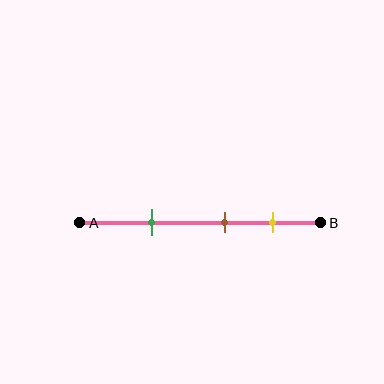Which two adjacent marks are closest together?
The brown and yellow marks are the closest adjacent pair.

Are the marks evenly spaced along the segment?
Yes, the marks are approximately evenly spaced.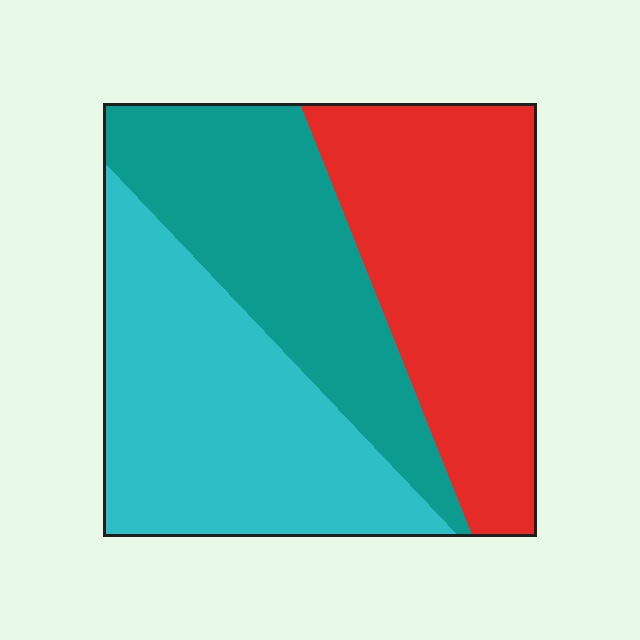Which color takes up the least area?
Teal, at roughly 30%.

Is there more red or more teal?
Red.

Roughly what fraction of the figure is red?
Red takes up about one third (1/3) of the figure.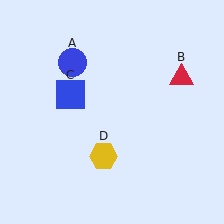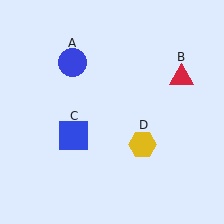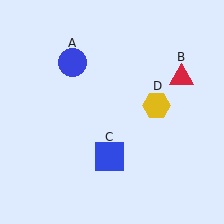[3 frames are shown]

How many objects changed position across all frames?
2 objects changed position: blue square (object C), yellow hexagon (object D).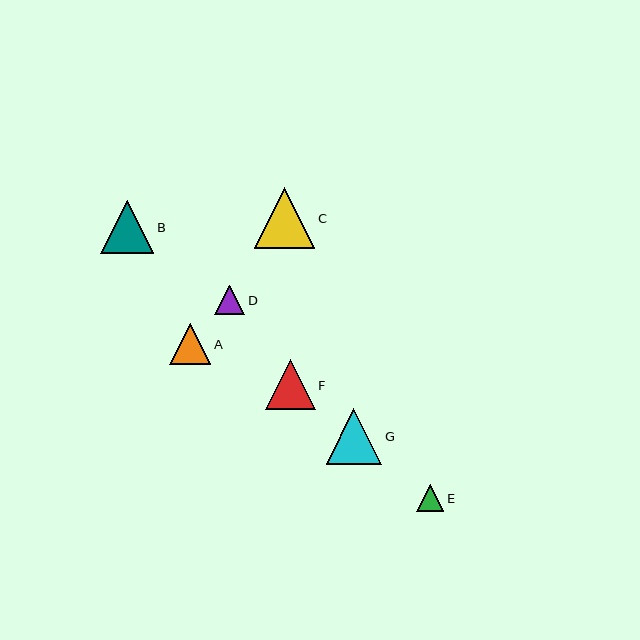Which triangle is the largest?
Triangle C is the largest with a size of approximately 60 pixels.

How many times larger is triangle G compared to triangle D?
Triangle G is approximately 1.9 times the size of triangle D.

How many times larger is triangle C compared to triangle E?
Triangle C is approximately 2.2 times the size of triangle E.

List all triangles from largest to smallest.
From largest to smallest: C, G, B, F, A, D, E.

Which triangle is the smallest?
Triangle E is the smallest with a size of approximately 27 pixels.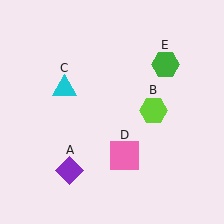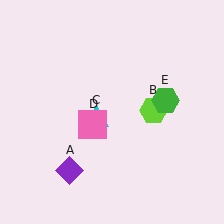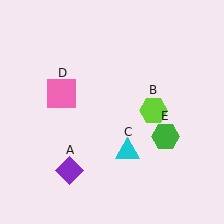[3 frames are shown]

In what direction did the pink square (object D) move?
The pink square (object D) moved up and to the left.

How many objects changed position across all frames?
3 objects changed position: cyan triangle (object C), pink square (object D), green hexagon (object E).